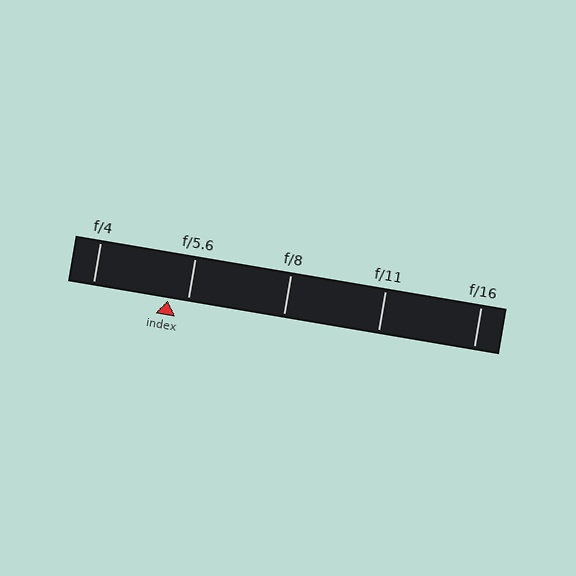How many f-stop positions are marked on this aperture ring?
There are 5 f-stop positions marked.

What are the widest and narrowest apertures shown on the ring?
The widest aperture shown is f/4 and the narrowest is f/16.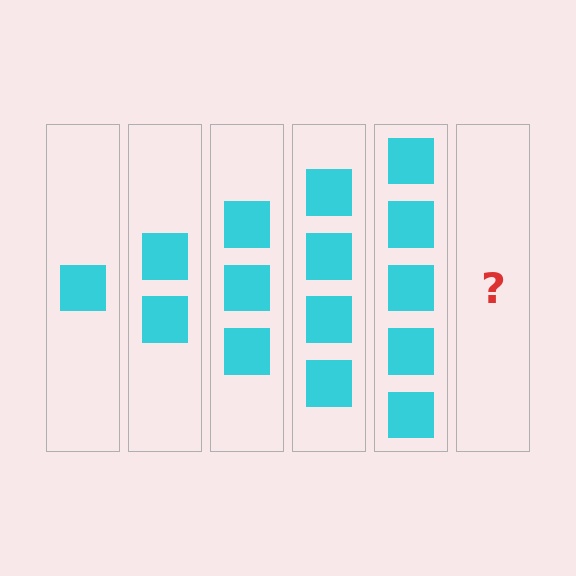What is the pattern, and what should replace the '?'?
The pattern is that each step adds one more square. The '?' should be 6 squares.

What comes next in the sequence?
The next element should be 6 squares.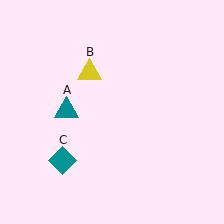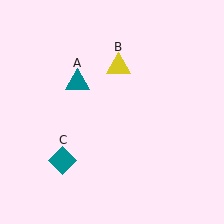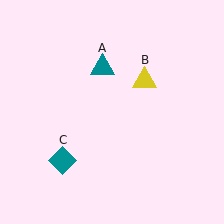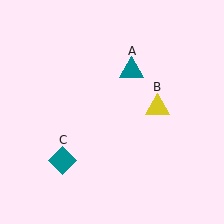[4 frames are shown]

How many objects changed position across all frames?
2 objects changed position: teal triangle (object A), yellow triangle (object B).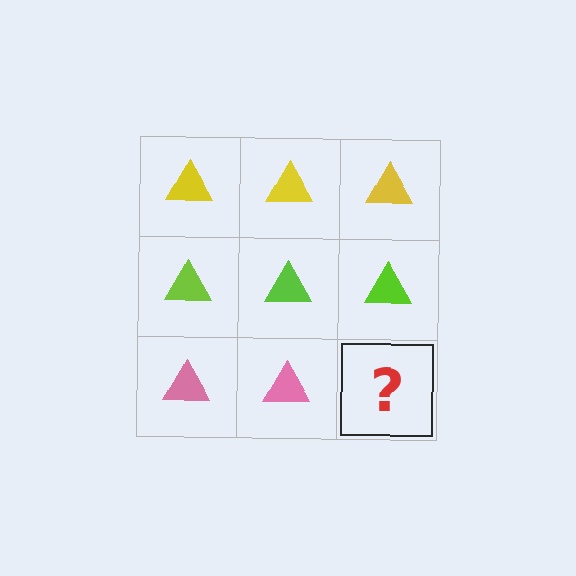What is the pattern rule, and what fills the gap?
The rule is that each row has a consistent color. The gap should be filled with a pink triangle.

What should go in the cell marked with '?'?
The missing cell should contain a pink triangle.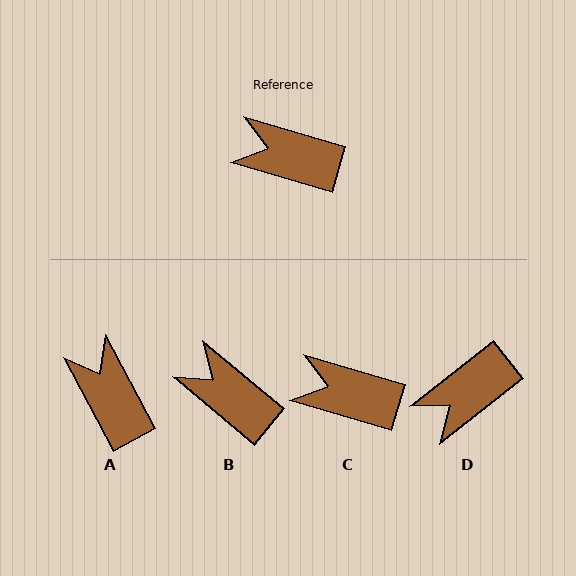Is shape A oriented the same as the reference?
No, it is off by about 45 degrees.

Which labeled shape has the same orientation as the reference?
C.